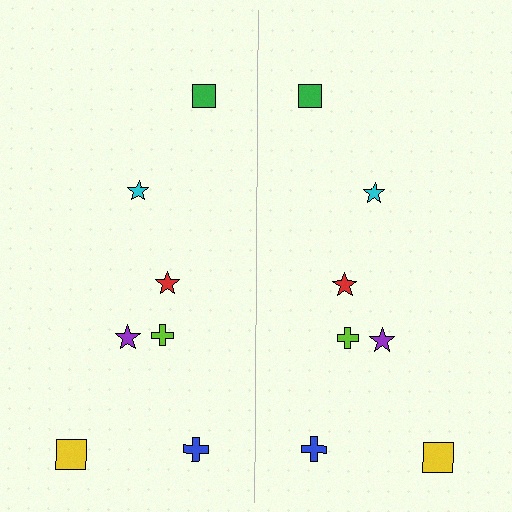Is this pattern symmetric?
Yes, this pattern has bilateral (reflection) symmetry.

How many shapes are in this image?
There are 14 shapes in this image.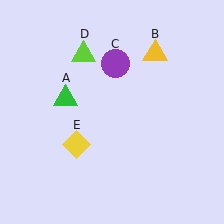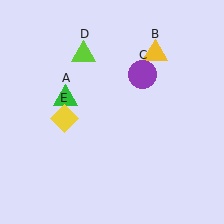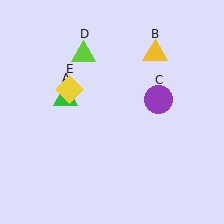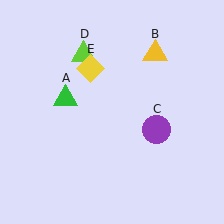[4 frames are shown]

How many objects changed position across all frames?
2 objects changed position: purple circle (object C), yellow diamond (object E).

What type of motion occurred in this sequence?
The purple circle (object C), yellow diamond (object E) rotated clockwise around the center of the scene.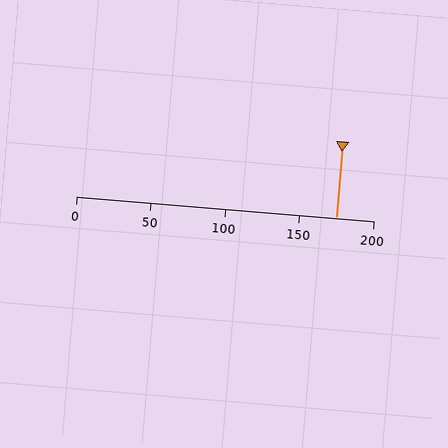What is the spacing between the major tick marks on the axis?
The major ticks are spaced 50 apart.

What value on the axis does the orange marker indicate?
The marker indicates approximately 175.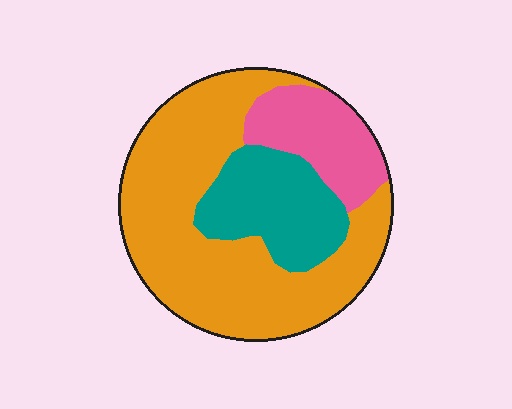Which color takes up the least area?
Pink, at roughly 15%.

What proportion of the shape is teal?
Teal covers 22% of the shape.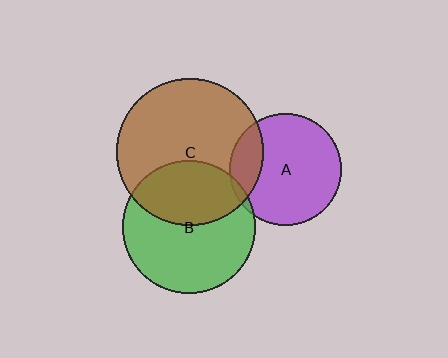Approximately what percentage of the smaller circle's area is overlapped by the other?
Approximately 5%.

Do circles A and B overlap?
Yes.